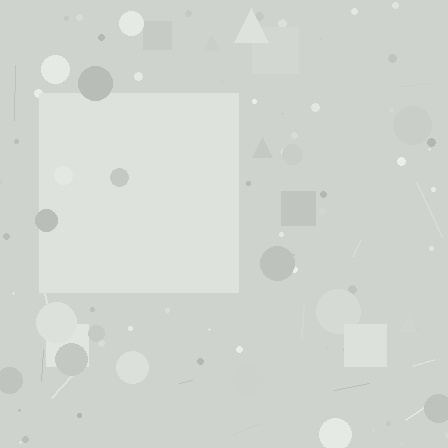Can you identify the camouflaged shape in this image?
The camouflaged shape is a square.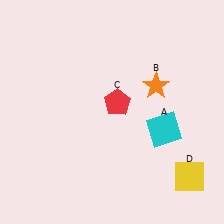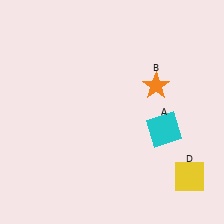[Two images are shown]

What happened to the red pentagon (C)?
The red pentagon (C) was removed in Image 2. It was in the top-right area of Image 1.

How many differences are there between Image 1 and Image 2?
There is 1 difference between the two images.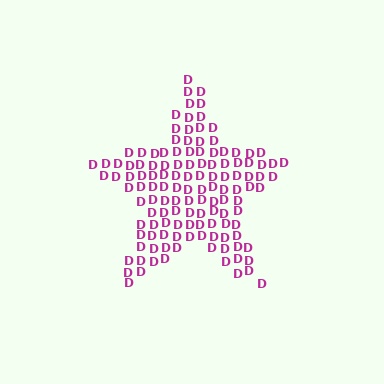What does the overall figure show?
The overall figure shows a star.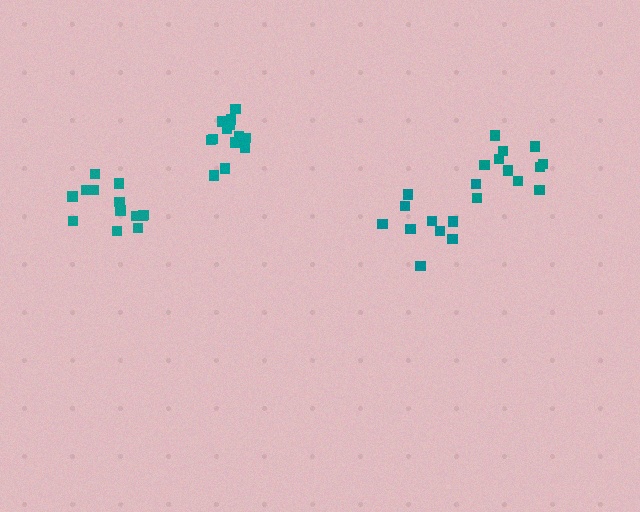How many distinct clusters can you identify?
There are 4 distinct clusters.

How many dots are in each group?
Group 1: 11 dots, Group 2: 13 dots, Group 3: 13 dots, Group 4: 10 dots (47 total).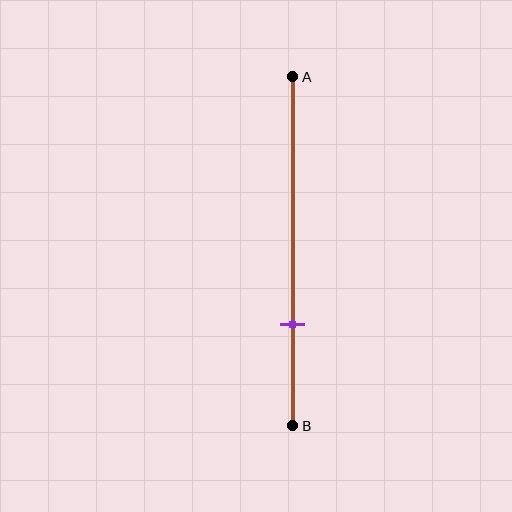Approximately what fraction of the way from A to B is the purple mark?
The purple mark is approximately 70% of the way from A to B.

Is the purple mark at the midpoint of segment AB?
No, the mark is at about 70% from A, not at the 50% midpoint.